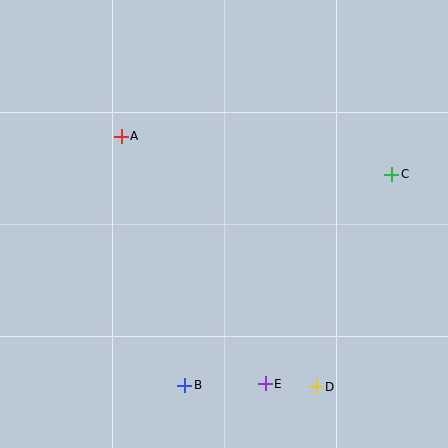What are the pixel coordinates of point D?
Point D is at (316, 387).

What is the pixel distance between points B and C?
The distance between B and C is 295 pixels.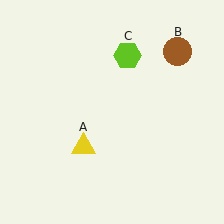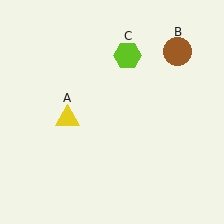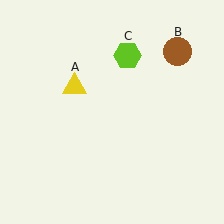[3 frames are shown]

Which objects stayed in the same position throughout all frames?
Brown circle (object B) and lime hexagon (object C) remained stationary.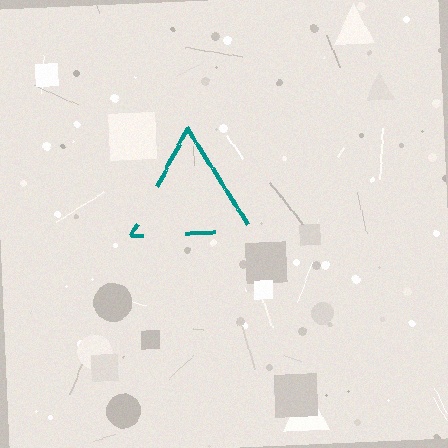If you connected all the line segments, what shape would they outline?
They would outline a triangle.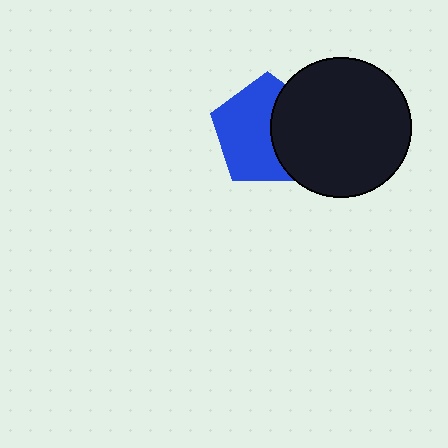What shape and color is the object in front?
The object in front is a black circle.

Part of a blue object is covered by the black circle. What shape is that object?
It is a pentagon.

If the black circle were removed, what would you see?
You would see the complete blue pentagon.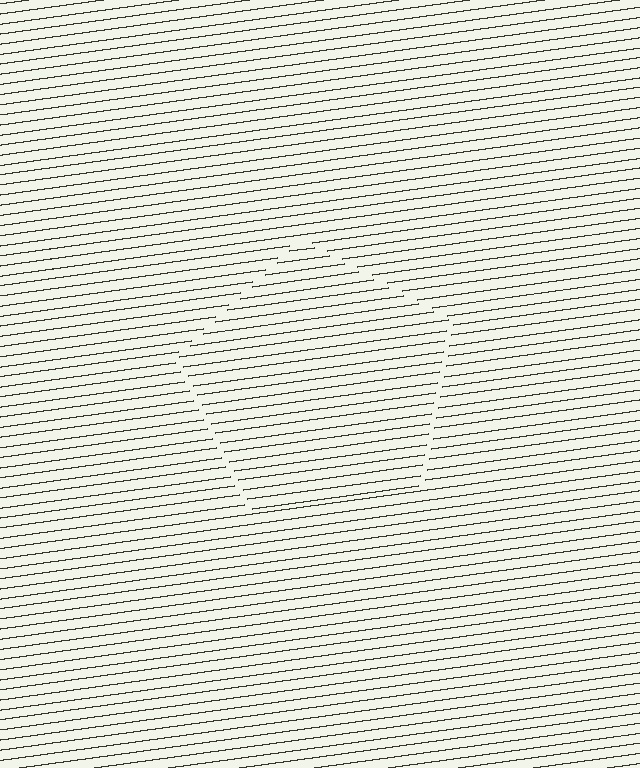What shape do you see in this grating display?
An illusory pentagon. The interior of the shape contains the same grating, shifted by half a period — the contour is defined by the phase discontinuity where line-ends from the inner and outer gratings abut.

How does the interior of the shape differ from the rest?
The interior of the shape contains the same grating, shifted by half a period — the contour is defined by the phase discontinuity where line-ends from the inner and outer gratings abut.